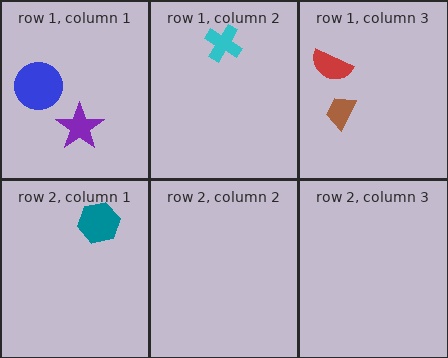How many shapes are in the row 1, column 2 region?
1.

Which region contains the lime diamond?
The row 1, column 1 region.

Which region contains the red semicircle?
The row 1, column 3 region.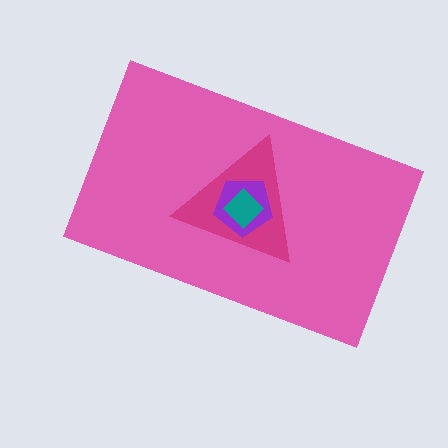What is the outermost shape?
The pink rectangle.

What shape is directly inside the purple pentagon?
The teal diamond.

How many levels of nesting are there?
4.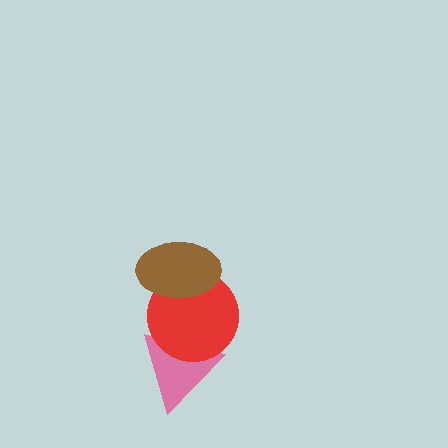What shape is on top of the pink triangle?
The red circle is on top of the pink triangle.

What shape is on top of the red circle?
The brown ellipse is on top of the red circle.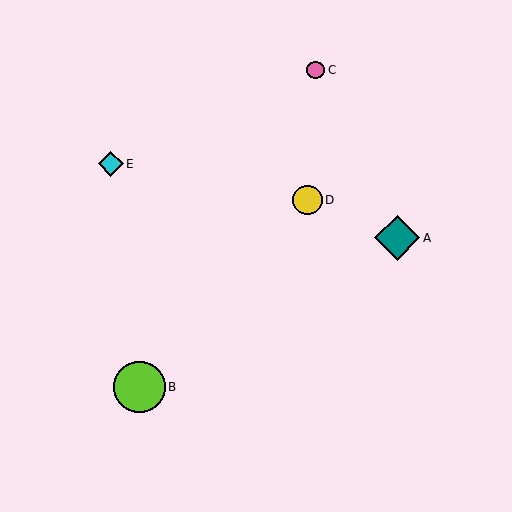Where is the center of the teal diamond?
The center of the teal diamond is at (397, 238).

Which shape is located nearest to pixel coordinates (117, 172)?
The cyan diamond (labeled E) at (111, 164) is nearest to that location.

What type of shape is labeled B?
Shape B is a lime circle.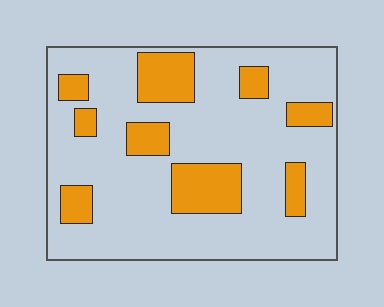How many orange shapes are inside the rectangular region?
9.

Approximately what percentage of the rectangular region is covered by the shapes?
Approximately 25%.